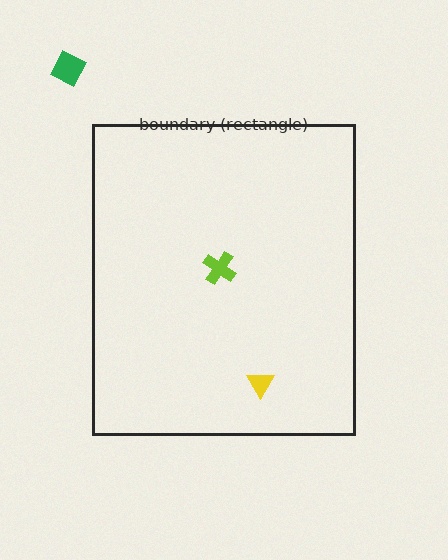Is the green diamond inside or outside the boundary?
Outside.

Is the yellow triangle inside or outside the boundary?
Inside.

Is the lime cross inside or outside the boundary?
Inside.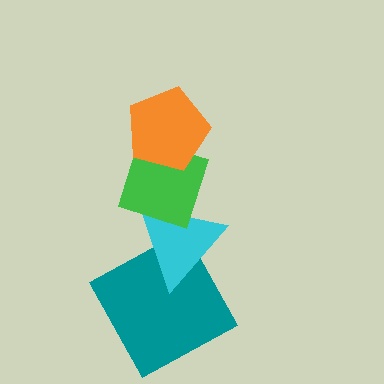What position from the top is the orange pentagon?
The orange pentagon is 1st from the top.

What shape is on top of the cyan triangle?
The green diamond is on top of the cyan triangle.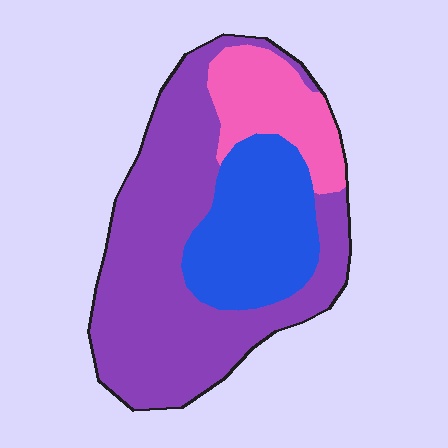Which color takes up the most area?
Purple, at roughly 60%.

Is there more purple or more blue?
Purple.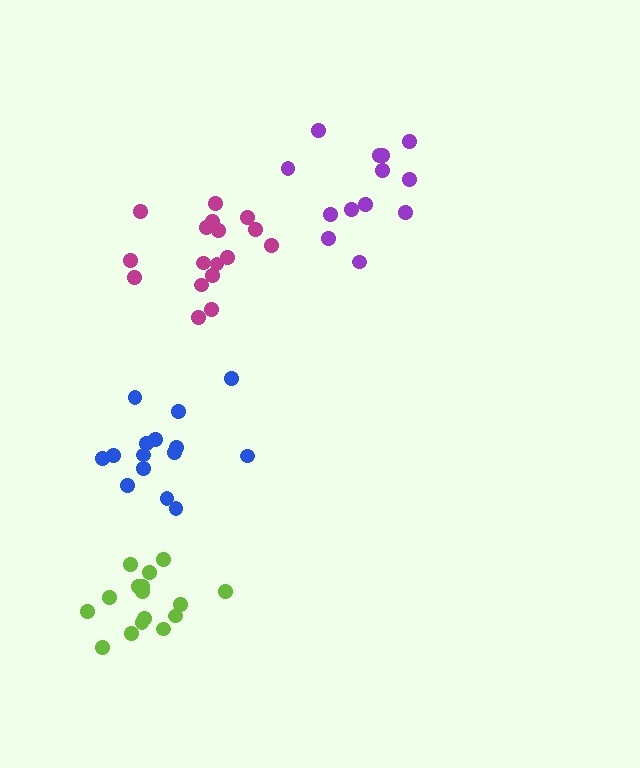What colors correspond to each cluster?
The clusters are colored: magenta, purple, lime, blue.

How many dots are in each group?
Group 1: 17 dots, Group 2: 13 dots, Group 3: 16 dots, Group 4: 15 dots (61 total).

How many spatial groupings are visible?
There are 4 spatial groupings.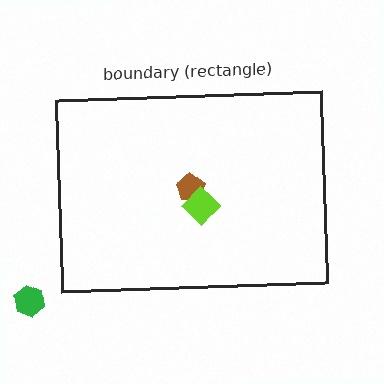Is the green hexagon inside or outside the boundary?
Outside.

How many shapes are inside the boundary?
2 inside, 1 outside.